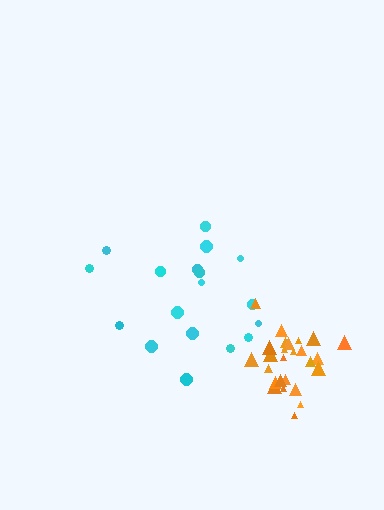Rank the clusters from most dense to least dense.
orange, cyan.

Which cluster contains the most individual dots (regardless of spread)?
Orange (26).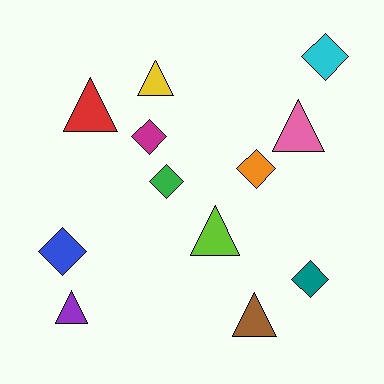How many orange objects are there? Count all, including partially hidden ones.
There is 1 orange object.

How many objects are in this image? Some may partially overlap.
There are 12 objects.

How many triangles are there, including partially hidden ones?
There are 6 triangles.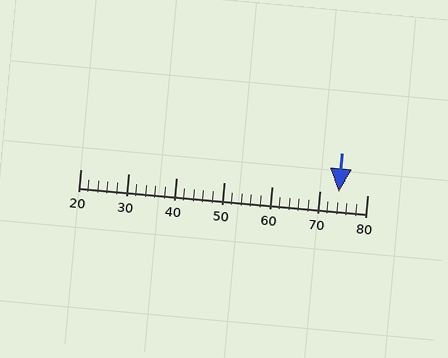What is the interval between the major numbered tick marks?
The major tick marks are spaced 10 units apart.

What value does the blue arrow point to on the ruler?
The blue arrow points to approximately 74.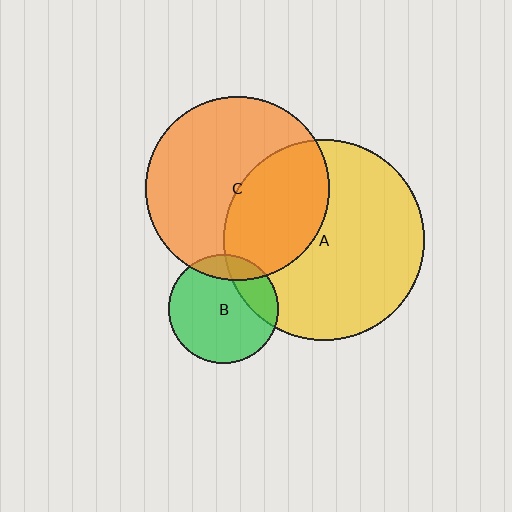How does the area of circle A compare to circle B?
Approximately 3.4 times.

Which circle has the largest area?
Circle A (yellow).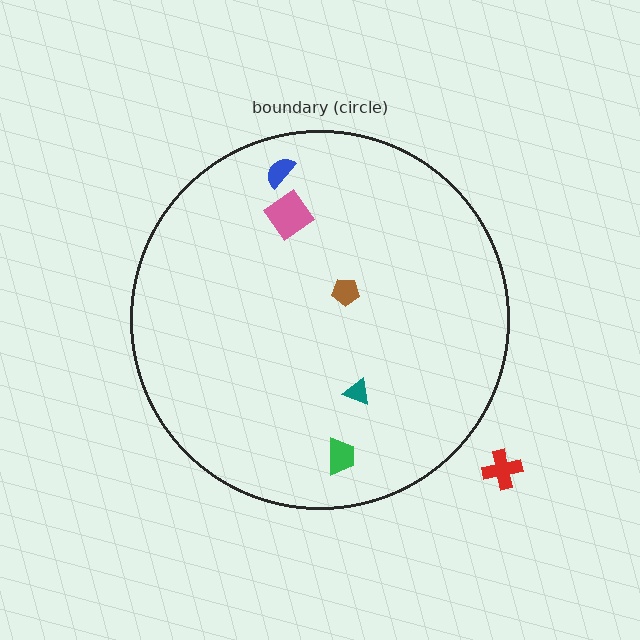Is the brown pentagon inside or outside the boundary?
Inside.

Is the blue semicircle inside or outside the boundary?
Inside.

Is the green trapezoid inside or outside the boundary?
Inside.